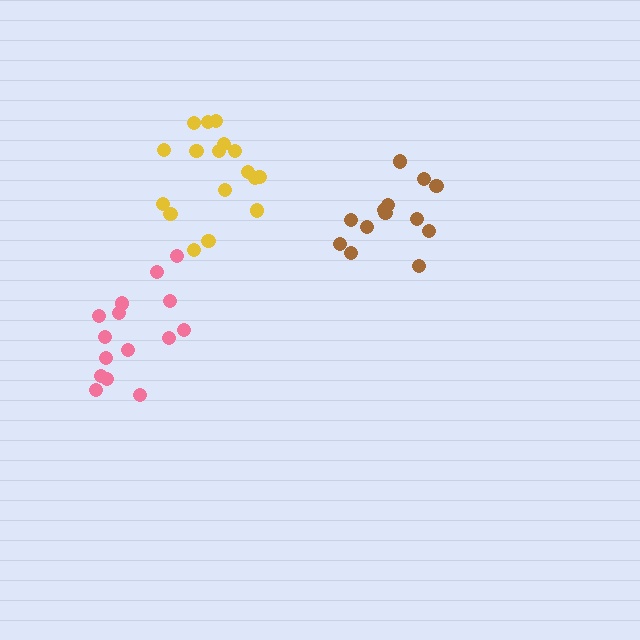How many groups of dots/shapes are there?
There are 3 groups.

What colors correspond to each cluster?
The clusters are colored: brown, pink, yellow.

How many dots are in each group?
Group 1: 13 dots, Group 2: 15 dots, Group 3: 17 dots (45 total).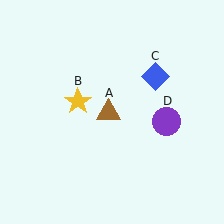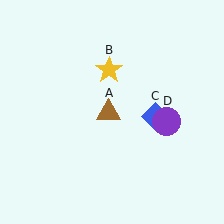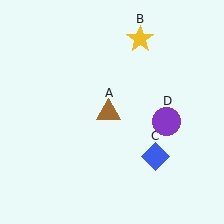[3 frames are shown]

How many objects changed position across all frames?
2 objects changed position: yellow star (object B), blue diamond (object C).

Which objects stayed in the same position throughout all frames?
Brown triangle (object A) and purple circle (object D) remained stationary.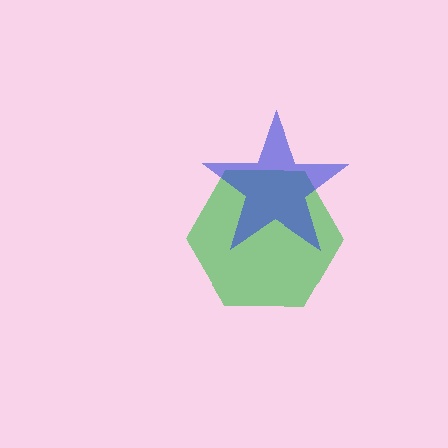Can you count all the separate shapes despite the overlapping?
Yes, there are 2 separate shapes.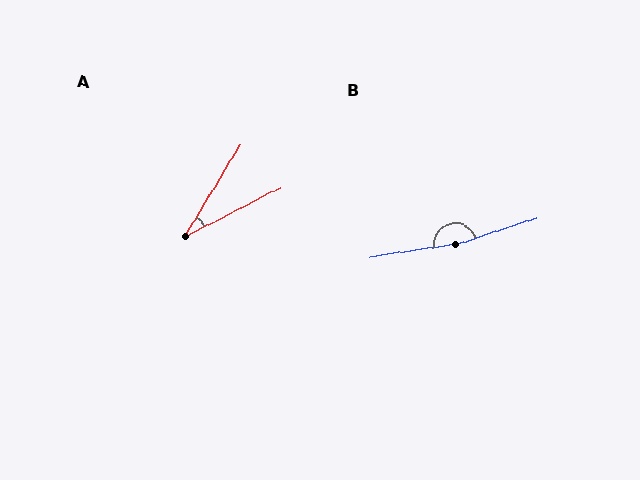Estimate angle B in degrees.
Approximately 170 degrees.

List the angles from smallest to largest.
A (32°), B (170°).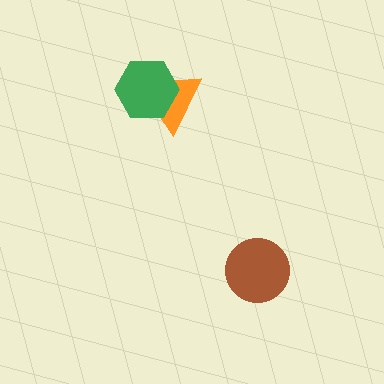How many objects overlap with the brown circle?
0 objects overlap with the brown circle.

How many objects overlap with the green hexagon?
1 object overlaps with the green hexagon.